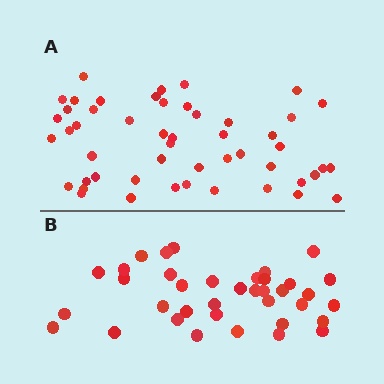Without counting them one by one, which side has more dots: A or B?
Region A (the top region) has more dots.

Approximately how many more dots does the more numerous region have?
Region A has approximately 15 more dots than region B.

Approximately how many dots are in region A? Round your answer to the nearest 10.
About 50 dots.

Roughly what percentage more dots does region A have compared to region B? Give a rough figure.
About 35% more.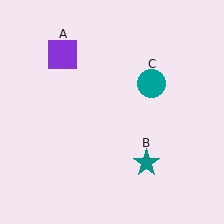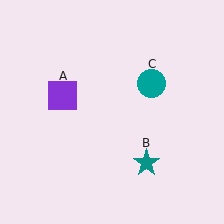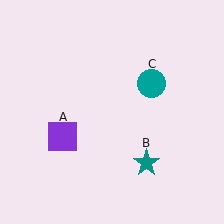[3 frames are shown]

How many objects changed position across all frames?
1 object changed position: purple square (object A).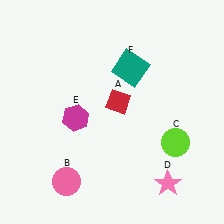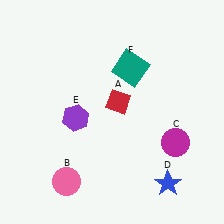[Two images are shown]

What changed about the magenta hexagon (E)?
In Image 1, E is magenta. In Image 2, it changed to purple.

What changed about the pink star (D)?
In Image 1, D is pink. In Image 2, it changed to blue.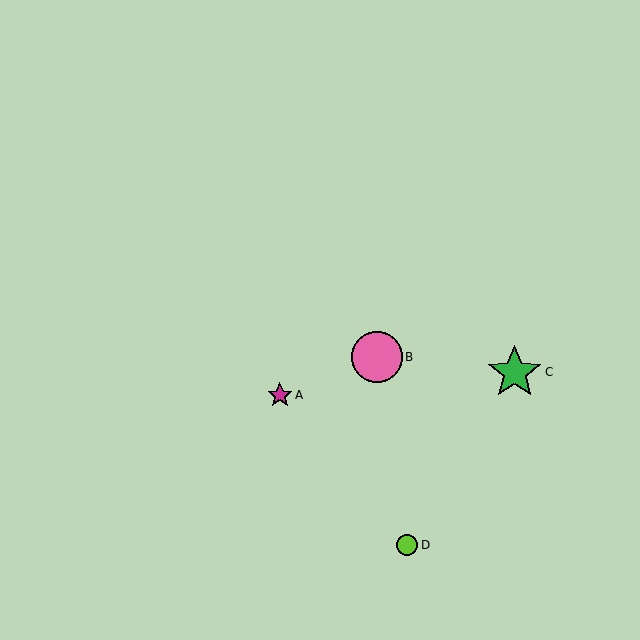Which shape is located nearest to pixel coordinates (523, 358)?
The green star (labeled C) at (515, 372) is nearest to that location.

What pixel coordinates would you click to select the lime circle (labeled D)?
Click at (407, 545) to select the lime circle D.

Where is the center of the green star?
The center of the green star is at (515, 372).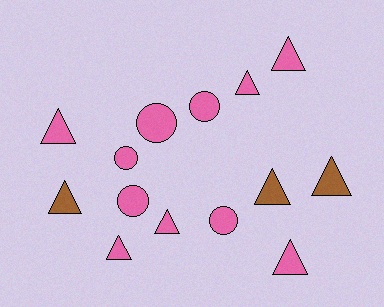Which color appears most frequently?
Pink, with 11 objects.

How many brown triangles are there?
There are 3 brown triangles.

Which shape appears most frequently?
Triangle, with 9 objects.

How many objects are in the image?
There are 14 objects.